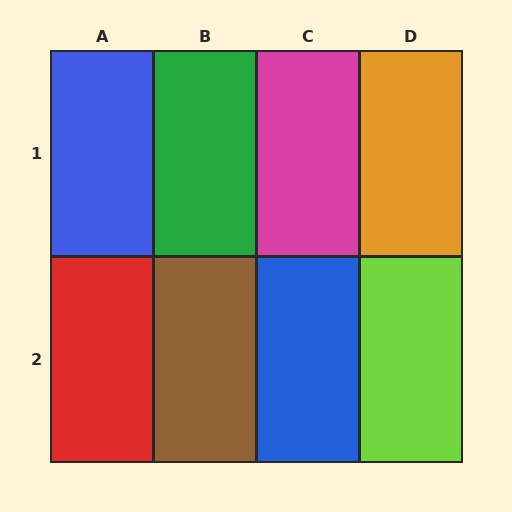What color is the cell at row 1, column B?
Green.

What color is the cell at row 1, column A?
Blue.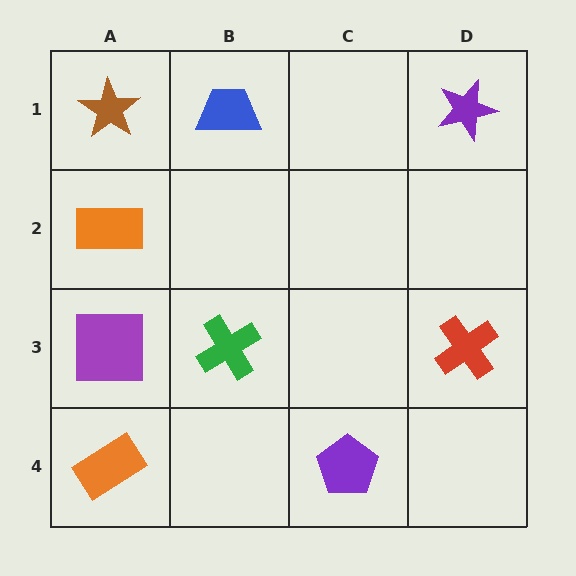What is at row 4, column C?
A purple pentagon.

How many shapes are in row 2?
1 shape.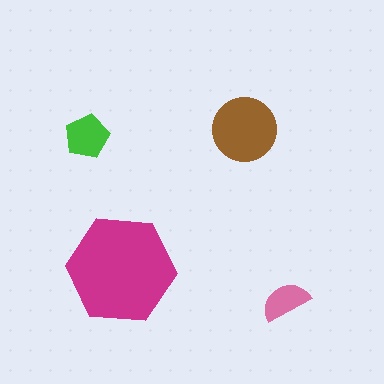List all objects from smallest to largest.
The pink semicircle, the green pentagon, the brown circle, the magenta hexagon.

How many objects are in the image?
There are 4 objects in the image.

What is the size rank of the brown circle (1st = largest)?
2nd.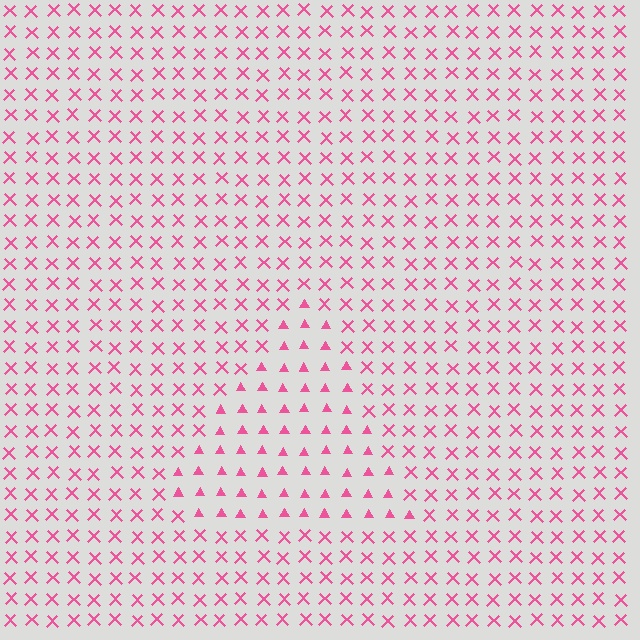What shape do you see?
I see a triangle.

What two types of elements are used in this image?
The image uses triangles inside the triangle region and X marks outside it.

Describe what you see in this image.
The image is filled with small pink elements arranged in a uniform grid. A triangle-shaped region contains triangles, while the surrounding area contains X marks. The boundary is defined purely by the change in element shape.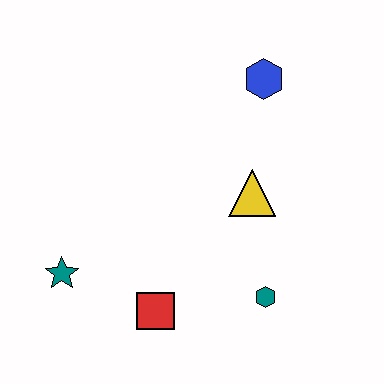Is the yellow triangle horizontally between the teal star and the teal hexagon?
Yes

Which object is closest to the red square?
The teal star is closest to the red square.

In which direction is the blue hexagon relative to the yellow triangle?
The blue hexagon is above the yellow triangle.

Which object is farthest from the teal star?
The blue hexagon is farthest from the teal star.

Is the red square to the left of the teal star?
No